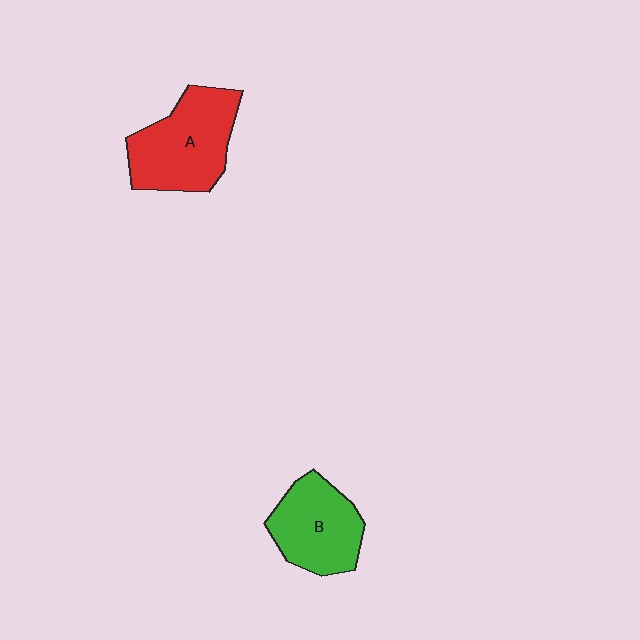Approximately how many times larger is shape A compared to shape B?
Approximately 1.2 times.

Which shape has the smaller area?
Shape B (green).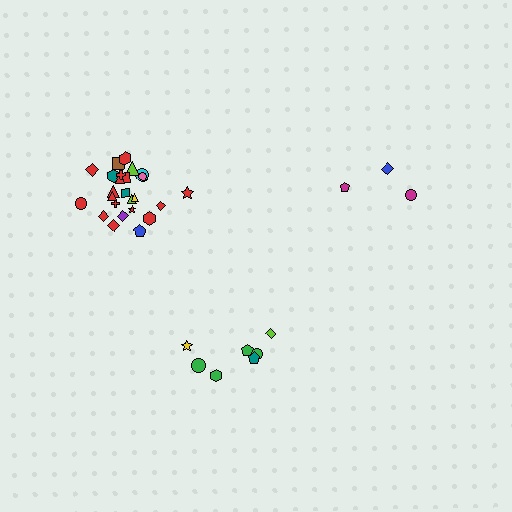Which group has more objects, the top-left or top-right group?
The top-left group.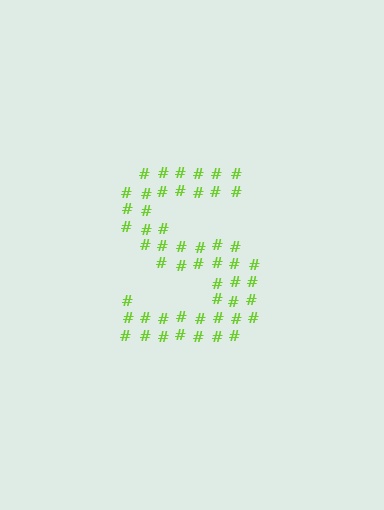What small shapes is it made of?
It is made of small hash symbols.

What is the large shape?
The large shape is the letter S.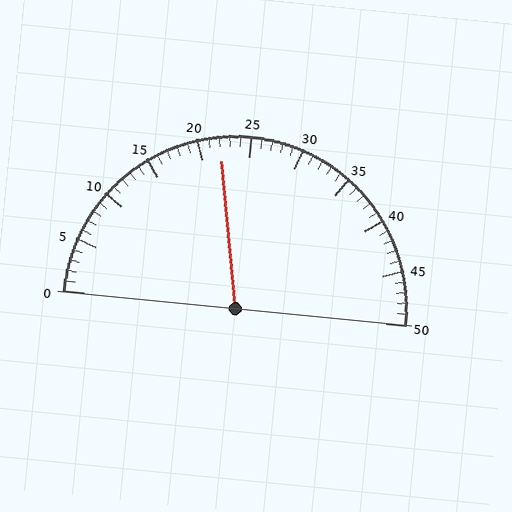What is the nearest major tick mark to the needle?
The nearest major tick mark is 20.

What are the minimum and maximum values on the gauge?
The gauge ranges from 0 to 50.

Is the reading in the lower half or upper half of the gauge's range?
The reading is in the lower half of the range (0 to 50).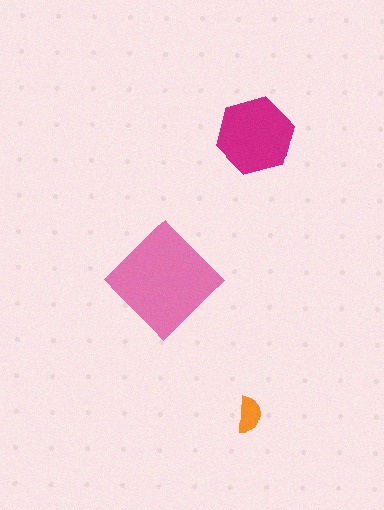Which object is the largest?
The pink diamond.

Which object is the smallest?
The orange semicircle.